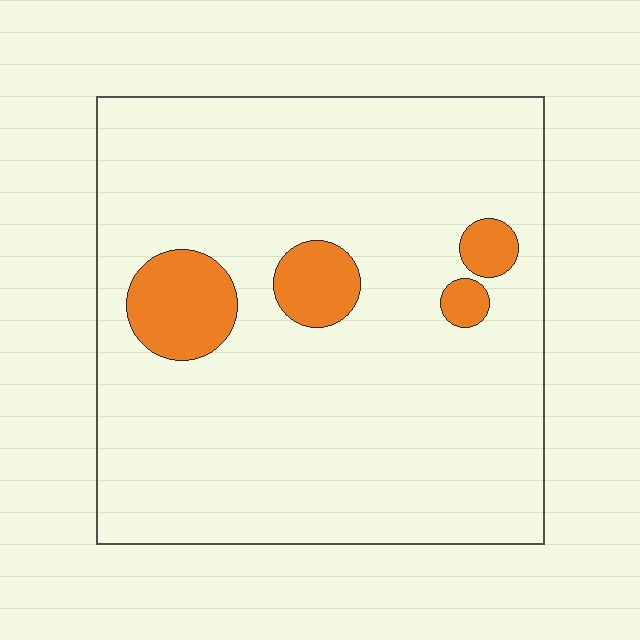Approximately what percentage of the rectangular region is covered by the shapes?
Approximately 10%.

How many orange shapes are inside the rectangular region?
4.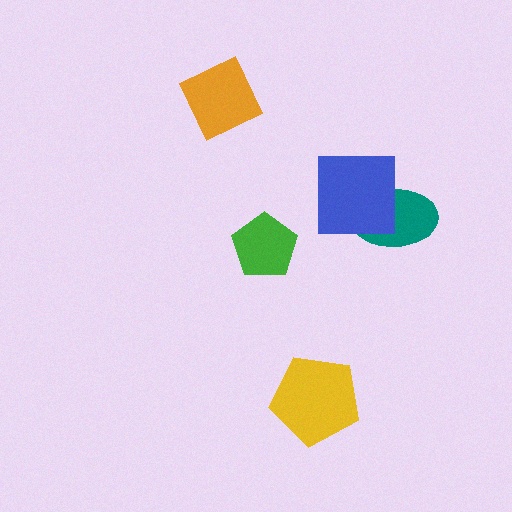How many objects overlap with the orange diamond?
0 objects overlap with the orange diamond.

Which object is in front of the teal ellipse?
The blue square is in front of the teal ellipse.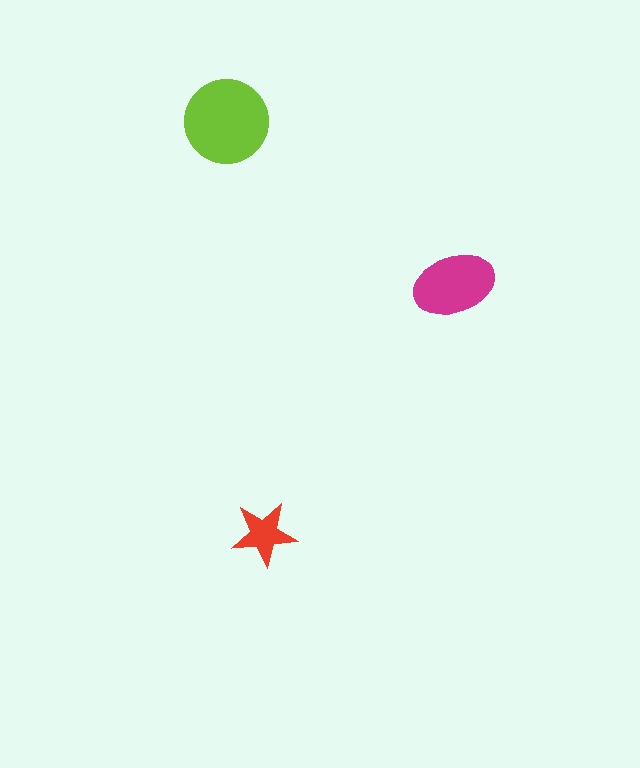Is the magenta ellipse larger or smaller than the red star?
Larger.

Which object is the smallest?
The red star.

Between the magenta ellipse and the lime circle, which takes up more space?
The lime circle.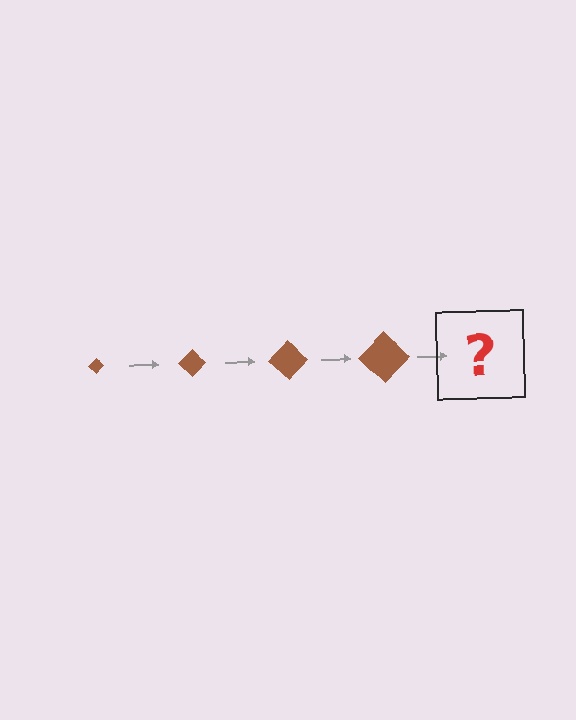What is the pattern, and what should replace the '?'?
The pattern is that the diamond gets progressively larger each step. The '?' should be a brown diamond, larger than the previous one.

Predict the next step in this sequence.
The next step is a brown diamond, larger than the previous one.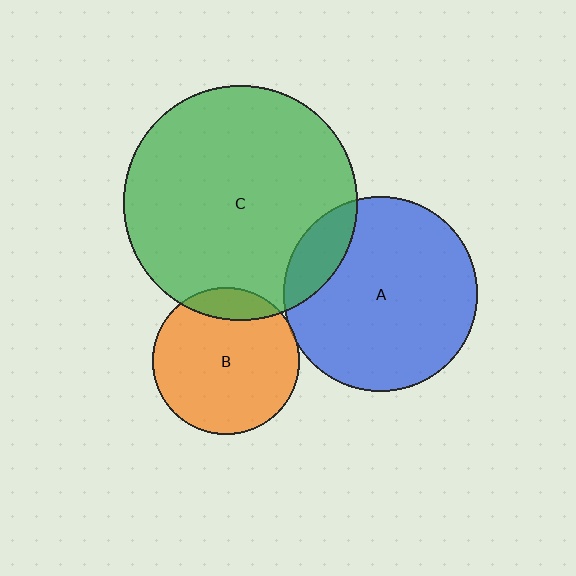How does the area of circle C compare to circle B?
Approximately 2.6 times.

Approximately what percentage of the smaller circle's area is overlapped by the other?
Approximately 15%.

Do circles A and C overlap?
Yes.